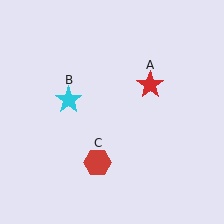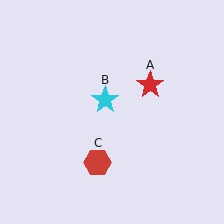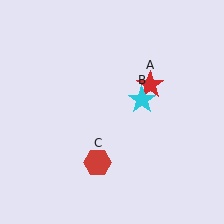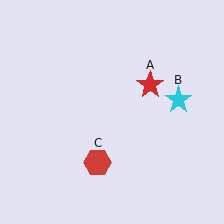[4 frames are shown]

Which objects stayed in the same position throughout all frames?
Red star (object A) and red hexagon (object C) remained stationary.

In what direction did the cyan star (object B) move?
The cyan star (object B) moved right.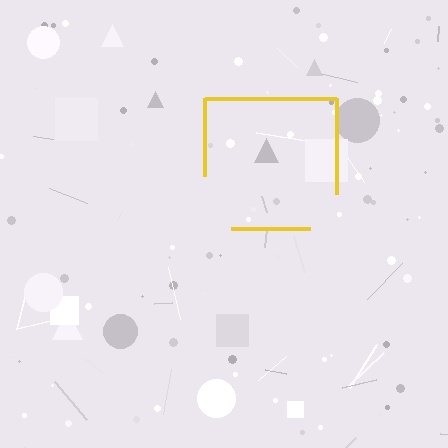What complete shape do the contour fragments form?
The contour fragments form a square.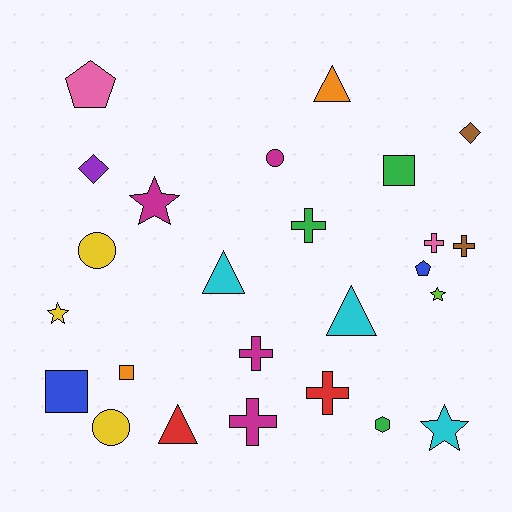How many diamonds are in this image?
There are 2 diamonds.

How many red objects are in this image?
There are 2 red objects.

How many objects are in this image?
There are 25 objects.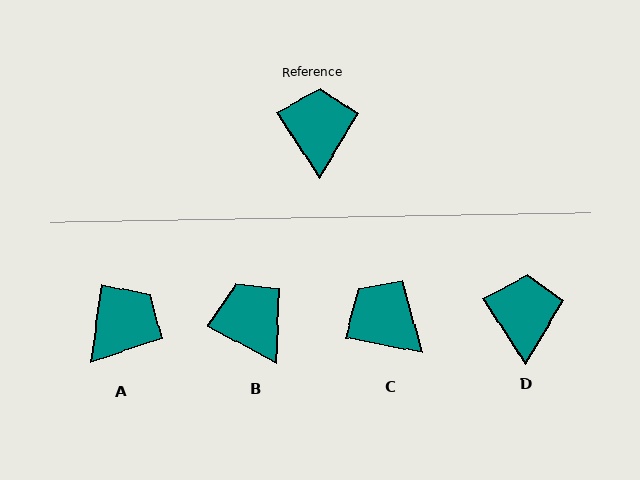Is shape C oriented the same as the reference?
No, it is off by about 46 degrees.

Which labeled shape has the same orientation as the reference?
D.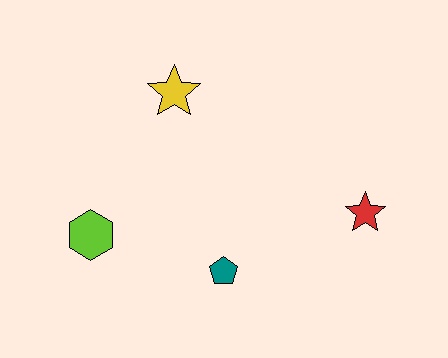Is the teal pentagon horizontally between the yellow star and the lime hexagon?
No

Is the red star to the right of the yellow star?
Yes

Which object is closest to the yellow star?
The lime hexagon is closest to the yellow star.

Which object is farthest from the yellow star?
The red star is farthest from the yellow star.